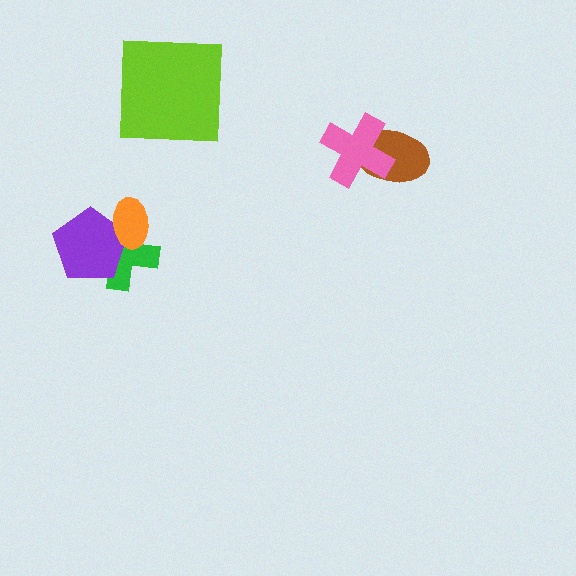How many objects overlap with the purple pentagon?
2 objects overlap with the purple pentagon.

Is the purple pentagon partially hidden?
Yes, it is partially covered by another shape.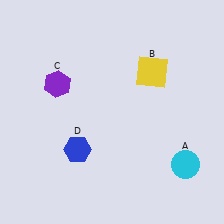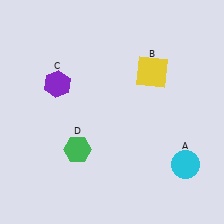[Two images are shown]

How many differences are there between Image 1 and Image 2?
There is 1 difference between the two images.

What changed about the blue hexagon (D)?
In Image 1, D is blue. In Image 2, it changed to green.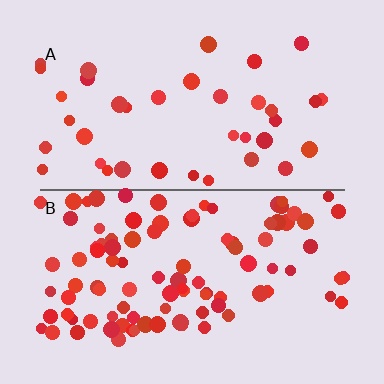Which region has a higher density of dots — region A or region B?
B (the bottom).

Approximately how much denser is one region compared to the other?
Approximately 2.5× — region B over region A.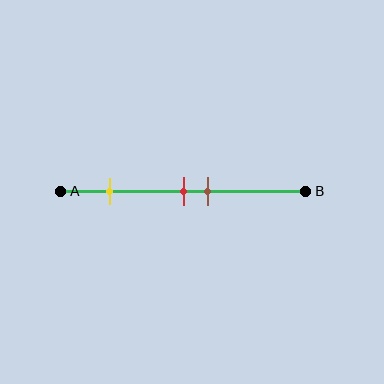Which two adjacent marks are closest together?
The red and brown marks are the closest adjacent pair.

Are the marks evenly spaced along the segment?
No, the marks are not evenly spaced.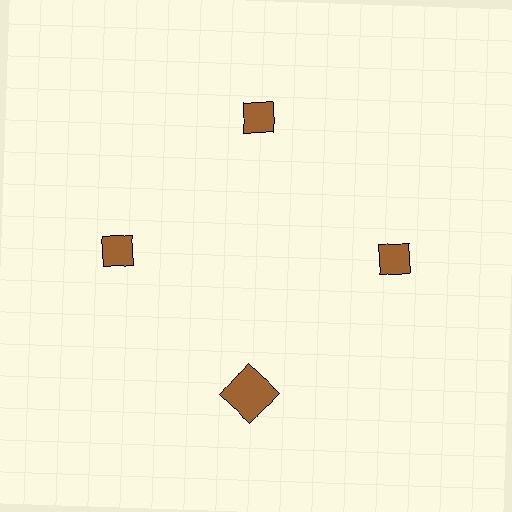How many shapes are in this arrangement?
There are 4 shapes arranged in a ring pattern.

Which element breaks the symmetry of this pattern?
The brown square at roughly the 6 o'clock position breaks the symmetry. All other shapes are brown diamonds.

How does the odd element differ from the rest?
It has a different shape: square instead of diamond.